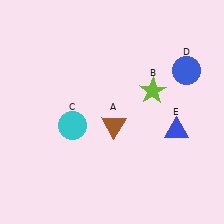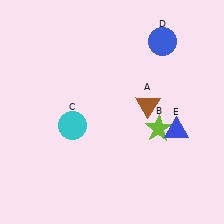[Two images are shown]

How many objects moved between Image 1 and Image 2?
3 objects moved between the two images.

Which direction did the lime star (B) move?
The lime star (B) moved down.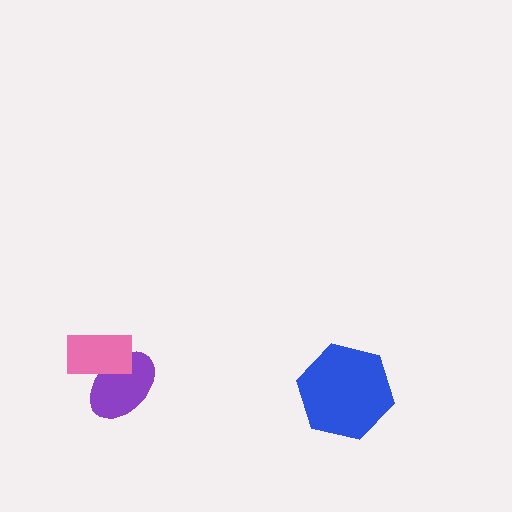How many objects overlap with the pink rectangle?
1 object overlaps with the pink rectangle.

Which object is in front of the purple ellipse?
The pink rectangle is in front of the purple ellipse.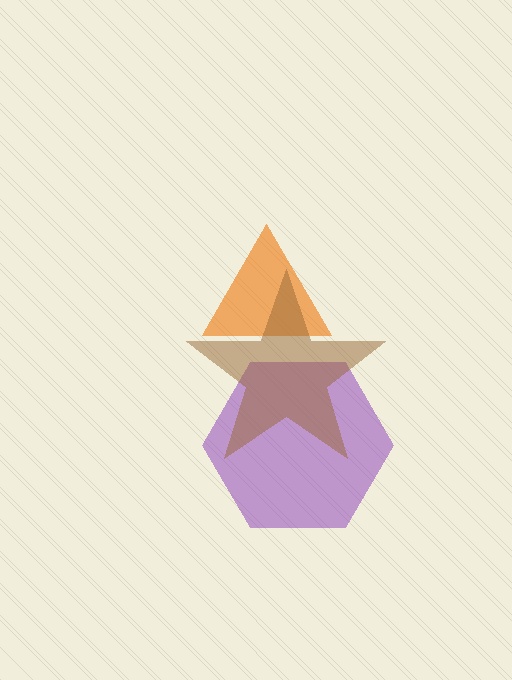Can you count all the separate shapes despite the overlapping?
Yes, there are 3 separate shapes.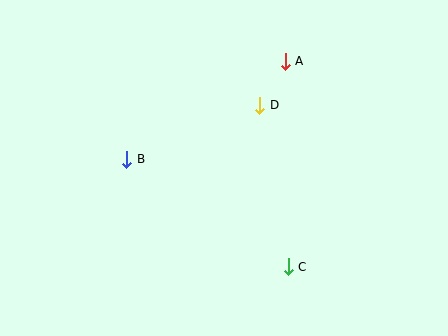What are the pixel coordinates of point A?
Point A is at (285, 61).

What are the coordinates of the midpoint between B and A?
The midpoint between B and A is at (206, 110).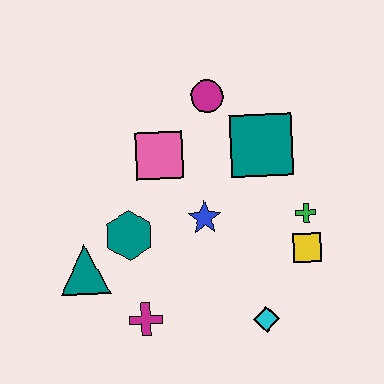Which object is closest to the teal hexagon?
The teal triangle is closest to the teal hexagon.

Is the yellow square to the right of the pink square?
Yes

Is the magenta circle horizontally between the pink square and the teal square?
Yes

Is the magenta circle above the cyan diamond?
Yes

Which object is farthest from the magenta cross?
The magenta circle is farthest from the magenta cross.